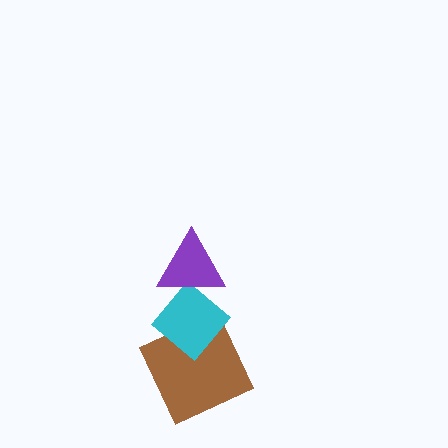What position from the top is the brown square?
The brown square is 3rd from the top.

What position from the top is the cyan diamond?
The cyan diamond is 2nd from the top.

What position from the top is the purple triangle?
The purple triangle is 1st from the top.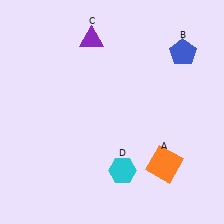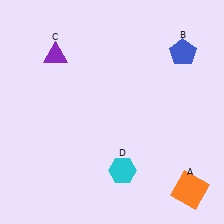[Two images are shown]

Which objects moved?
The objects that moved are: the orange square (A), the purple triangle (C).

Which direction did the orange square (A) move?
The orange square (A) moved down.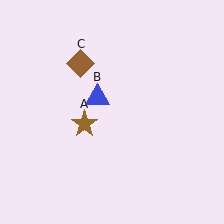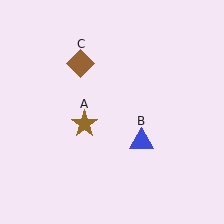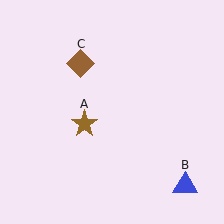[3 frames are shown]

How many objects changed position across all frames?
1 object changed position: blue triangle (object B).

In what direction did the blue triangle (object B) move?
The blue triangle (object B) moved down and to the right.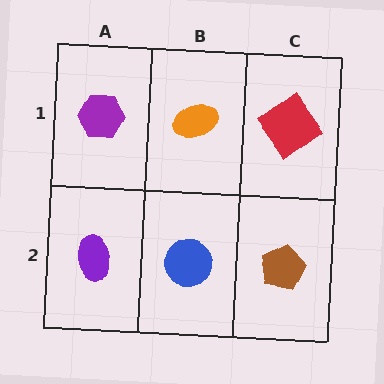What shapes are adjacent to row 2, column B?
An orange ellipse (row 1, column B), a purple ellipse (row 2, column A), a brown pentagon (row 2, column C).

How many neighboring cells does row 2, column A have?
2.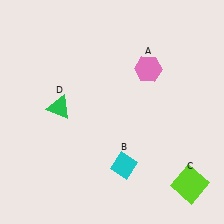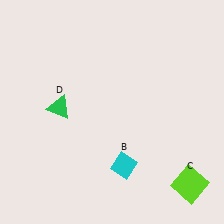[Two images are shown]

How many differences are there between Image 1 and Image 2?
There is 1 difference between the two images.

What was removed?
The pink hexagon (A) was removed in Image 2.